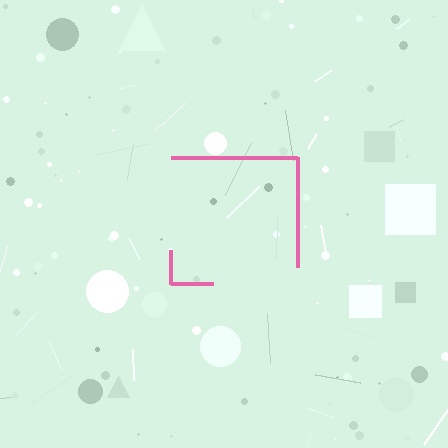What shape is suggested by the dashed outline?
The dashed outline suggests a square.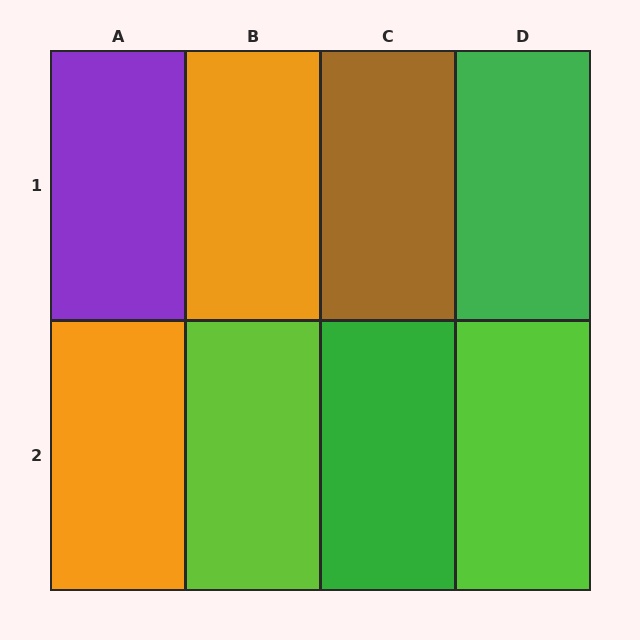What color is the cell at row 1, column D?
Green.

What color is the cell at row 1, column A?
Purple.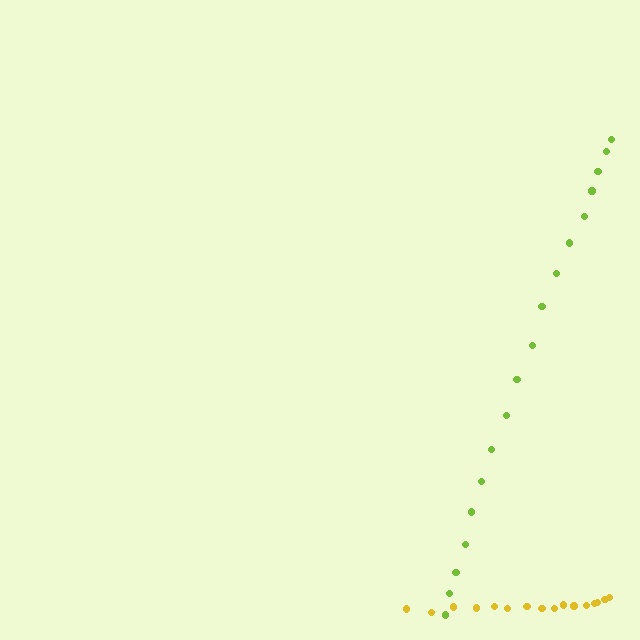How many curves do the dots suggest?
There are 2 distinct paths.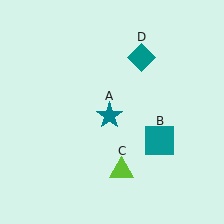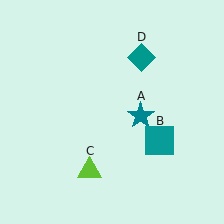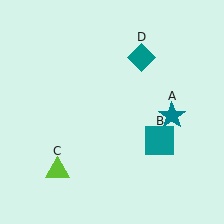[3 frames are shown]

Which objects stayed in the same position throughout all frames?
Teal square (object B) and teal diamond (object D) remained stationary.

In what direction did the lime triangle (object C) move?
The lime triangle (object C) moved left.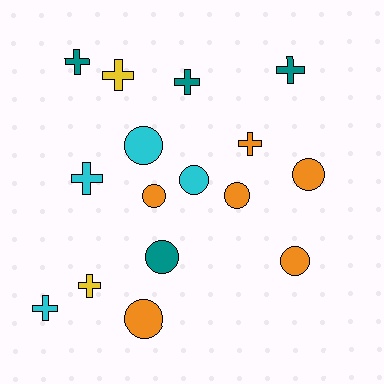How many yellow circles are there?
There are no yellow circles.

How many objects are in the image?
There are 16 objects.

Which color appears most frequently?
Orange, with 6 objects.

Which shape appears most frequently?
Circle, with 8 objects.